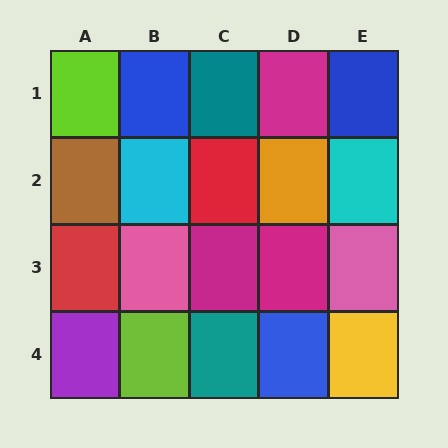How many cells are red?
2 cells are red.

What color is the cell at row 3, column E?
Pink.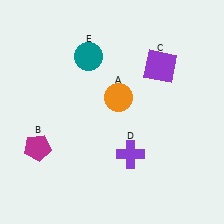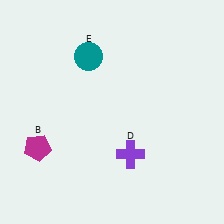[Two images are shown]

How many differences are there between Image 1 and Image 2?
There are 2 differences between the two images.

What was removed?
The purple square (C), the orange circle (A) were removed in Image 2.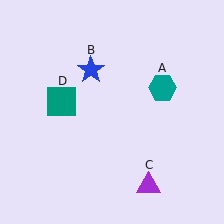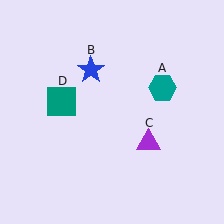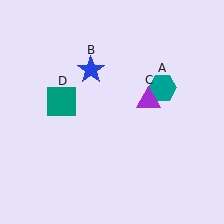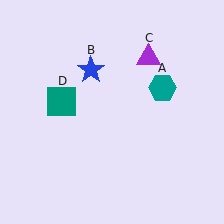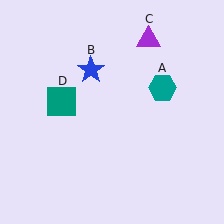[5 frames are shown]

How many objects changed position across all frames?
1 object changed position: purple triangle (object C).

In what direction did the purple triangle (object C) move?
The purple triangle (object C) moved up.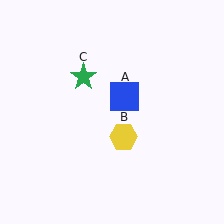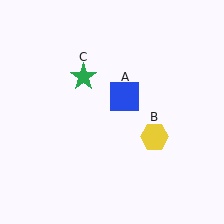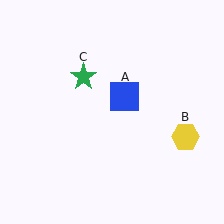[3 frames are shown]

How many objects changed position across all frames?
1 object changed position: yellow hexagon (object B).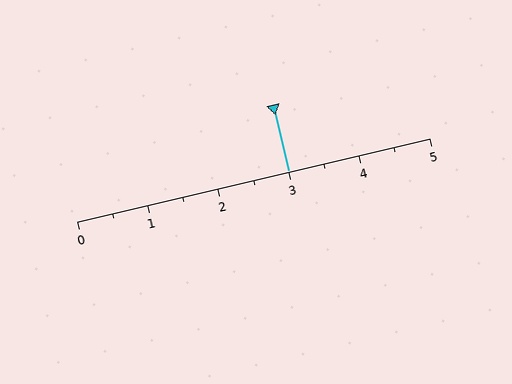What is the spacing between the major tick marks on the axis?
The major ticks are spaced 1 apart.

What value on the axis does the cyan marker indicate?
The marker indicates approximately 3.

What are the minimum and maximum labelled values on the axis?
The axis runs from 0 to 5.